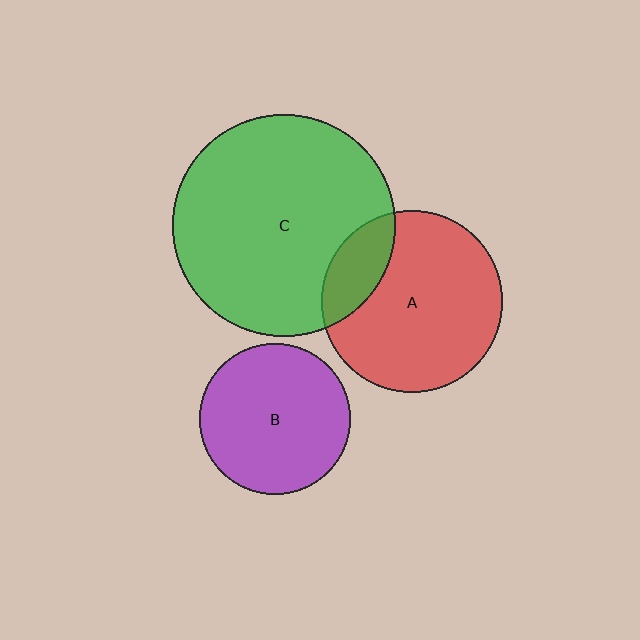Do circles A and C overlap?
Yes.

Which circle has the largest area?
Circle C (green).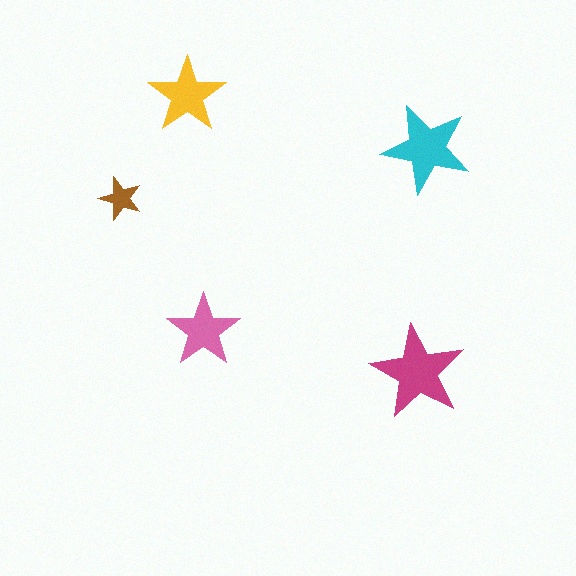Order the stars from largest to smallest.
the magenta one, the cyan one, the yellow one, the pink one, the brown one.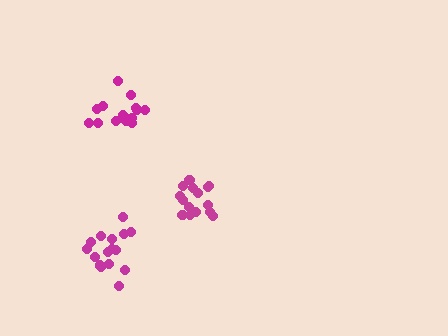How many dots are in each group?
Group 1: 16 dots, Group 2: 17 dots, Group 3: 15 dots (48 total).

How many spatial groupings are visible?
There are 3 spatial groupings.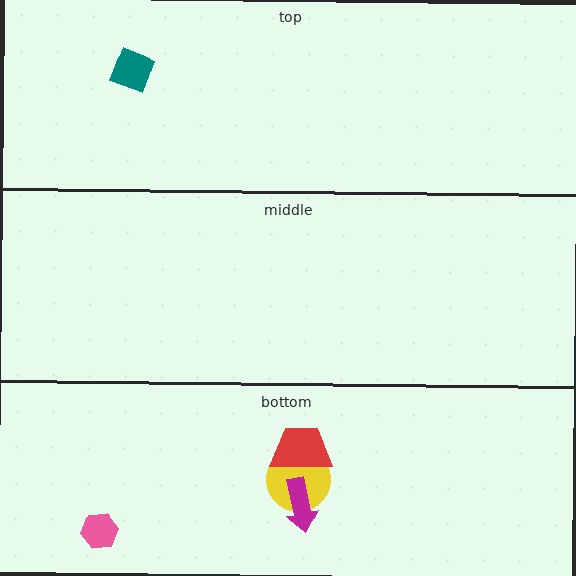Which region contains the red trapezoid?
The bottom region.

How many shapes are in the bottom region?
4.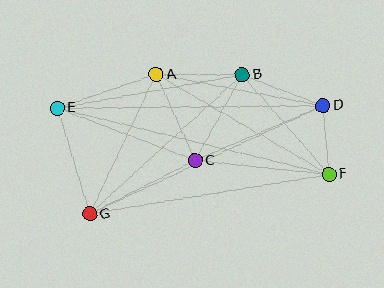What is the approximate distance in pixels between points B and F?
The distance between B and F is approximately 132 pixels.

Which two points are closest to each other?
Points D and F are closest to each other.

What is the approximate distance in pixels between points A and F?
The distance between A and F is approximately 199 pixels.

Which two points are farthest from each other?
Points E and F are farthest from each other.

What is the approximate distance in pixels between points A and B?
The distance between A and B is approximately 86 pixels.